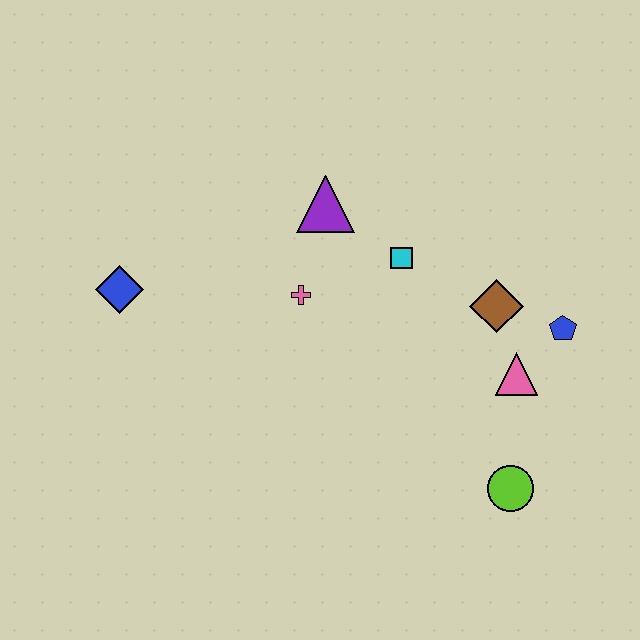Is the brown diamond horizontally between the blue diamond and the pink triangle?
Yes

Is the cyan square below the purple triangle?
Yes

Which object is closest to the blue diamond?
The pink cross is closest to the blue diamond.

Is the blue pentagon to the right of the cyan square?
Yes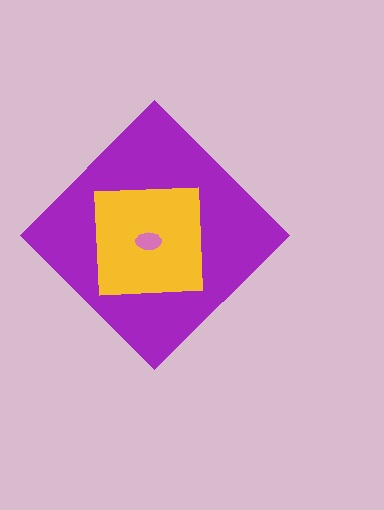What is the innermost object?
The pink ellipse.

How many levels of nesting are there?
3.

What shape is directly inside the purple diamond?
The yellow square.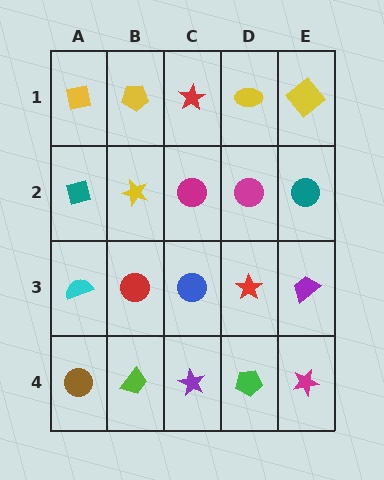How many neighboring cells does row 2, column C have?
4.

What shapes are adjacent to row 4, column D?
A red star (row 3, column D), a purple star (row 4, column C), a magenta star (row 4, column E).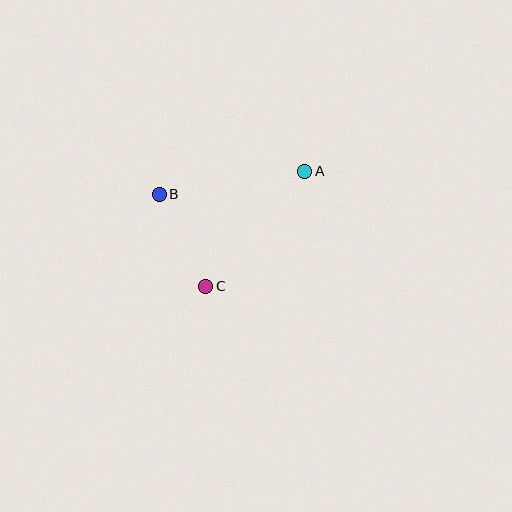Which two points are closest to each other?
Points B and C are closest to each other.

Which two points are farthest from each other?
Points A and C are farthest from each other.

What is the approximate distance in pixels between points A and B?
The distance between A and B is approximately 147 pixels.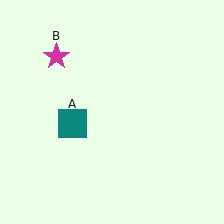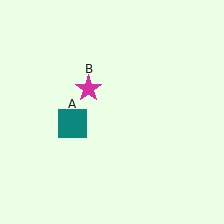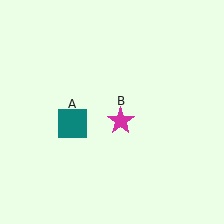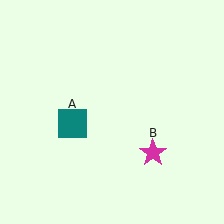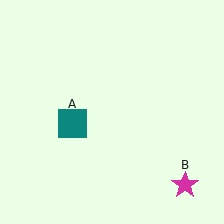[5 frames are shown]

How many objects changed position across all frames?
1 object changed position: magenta star (object B).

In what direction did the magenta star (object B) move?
The magenta star (object B) moved down and to the right.